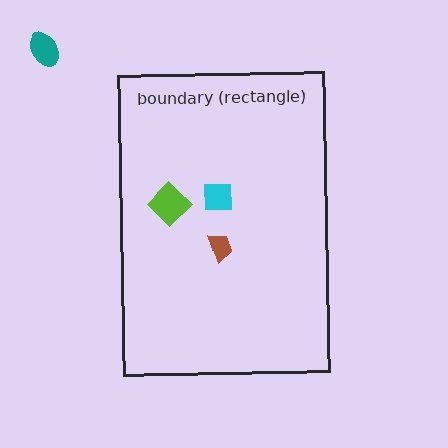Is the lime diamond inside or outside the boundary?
Inside.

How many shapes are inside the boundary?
3 inside, 1 outside.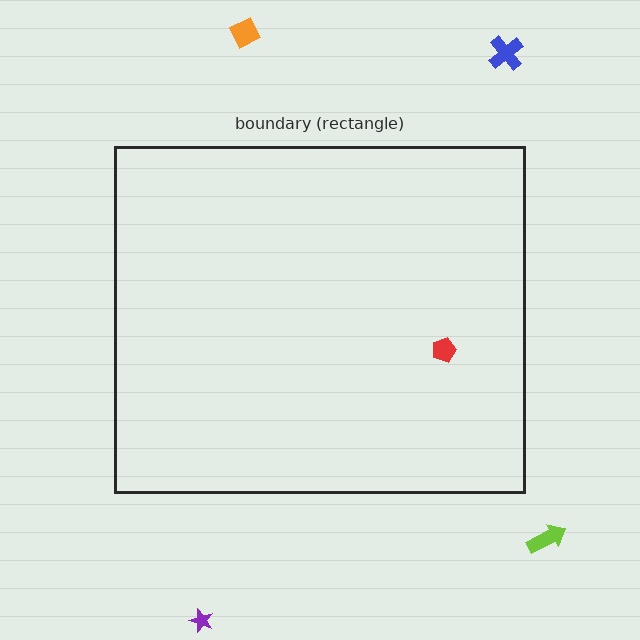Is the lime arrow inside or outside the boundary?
Outside.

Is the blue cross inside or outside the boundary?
Outside.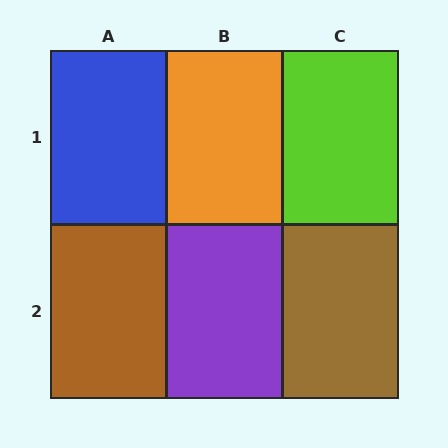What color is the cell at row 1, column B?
Orange.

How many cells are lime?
1 cell is lime.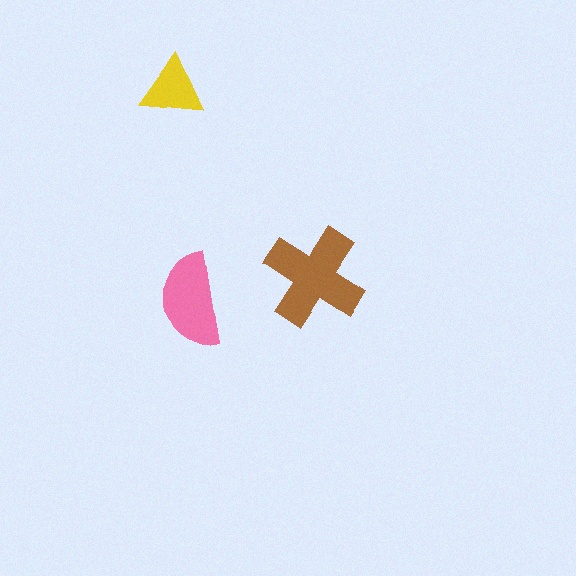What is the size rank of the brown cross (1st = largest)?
1st.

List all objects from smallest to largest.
The yellow triangle, the pink semicircle, the brown cross.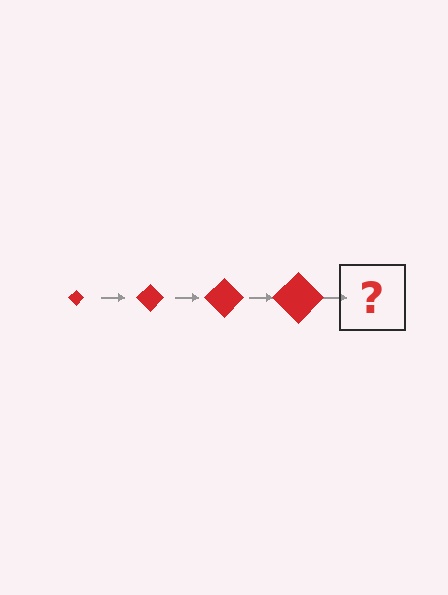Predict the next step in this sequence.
The next step is a red diamond, larger than the previous one.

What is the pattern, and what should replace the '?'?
The pattern is that the diamond gets progressively larger each step. The '?' should be a red diamond, larger than the previous one.